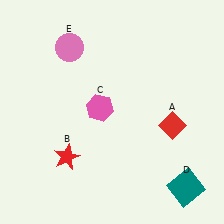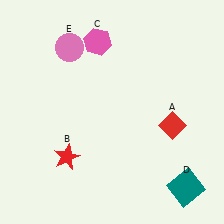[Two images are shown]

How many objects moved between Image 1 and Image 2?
1 object moved between the two images.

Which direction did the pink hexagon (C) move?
The pink hexagon (C) moved up.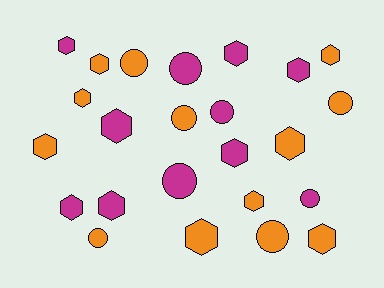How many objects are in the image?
There are 24 objects.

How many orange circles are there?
There are 5 orange circles.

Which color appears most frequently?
Orange, with 13 objects.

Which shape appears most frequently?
Hexagon, with 15 objects.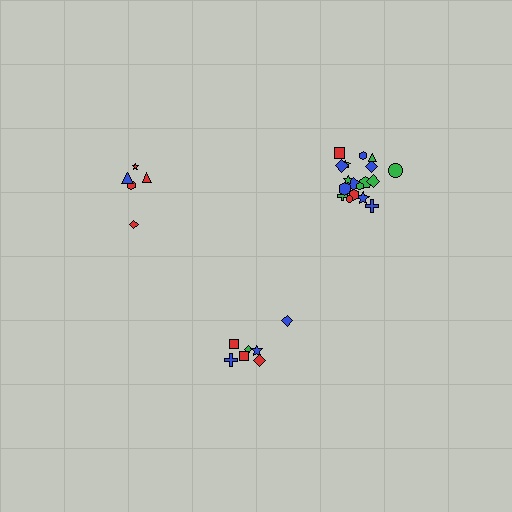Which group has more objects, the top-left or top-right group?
The top-right group.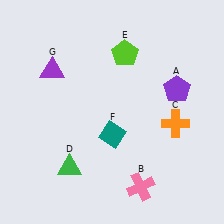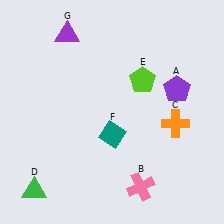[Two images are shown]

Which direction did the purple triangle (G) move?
The purple triangle (G) moved up.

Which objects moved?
The objects that moved are: the green triangle (D), the lime pentagon (E), the purple triangle (G).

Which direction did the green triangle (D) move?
The green triangle (D) moved left.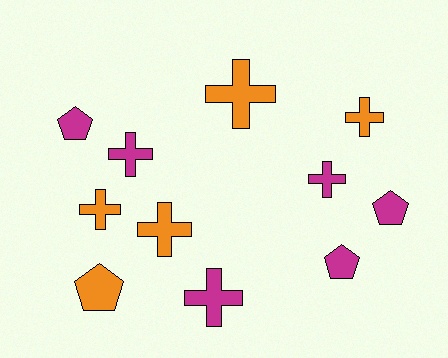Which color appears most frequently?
Magenta, with 6 objects.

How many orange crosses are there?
There are 4 orange crosses.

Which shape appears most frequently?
Cross, with 7 objects.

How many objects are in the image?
There are 11 objects.